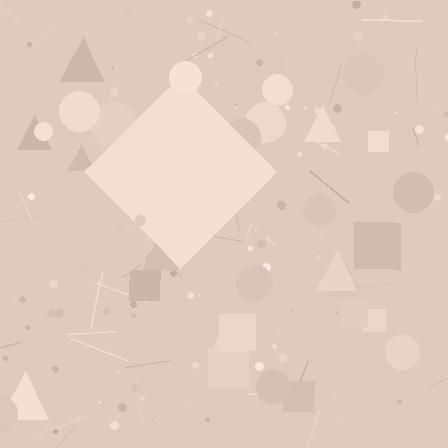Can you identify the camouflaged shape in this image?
The camouflaged shape is a diamond.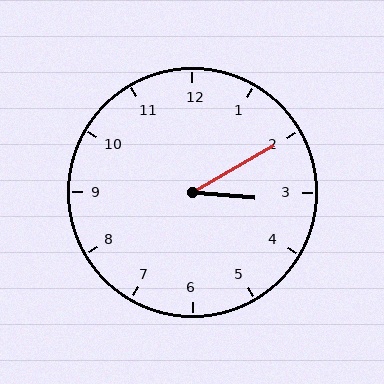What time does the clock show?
3:10.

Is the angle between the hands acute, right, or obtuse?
It is acute.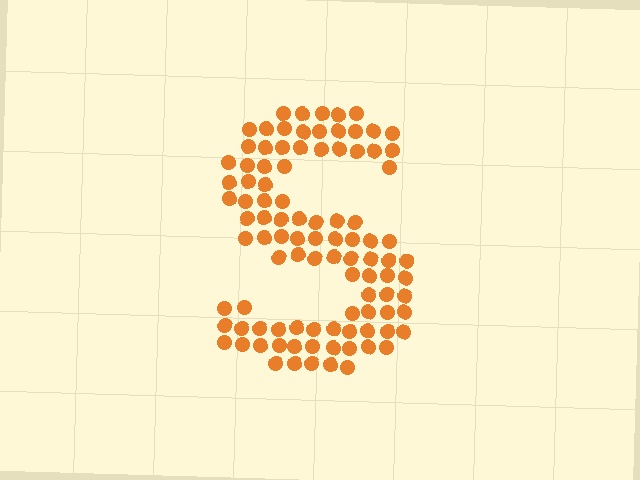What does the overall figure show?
The overall figure shows the letter S.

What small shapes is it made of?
It is made of small circles.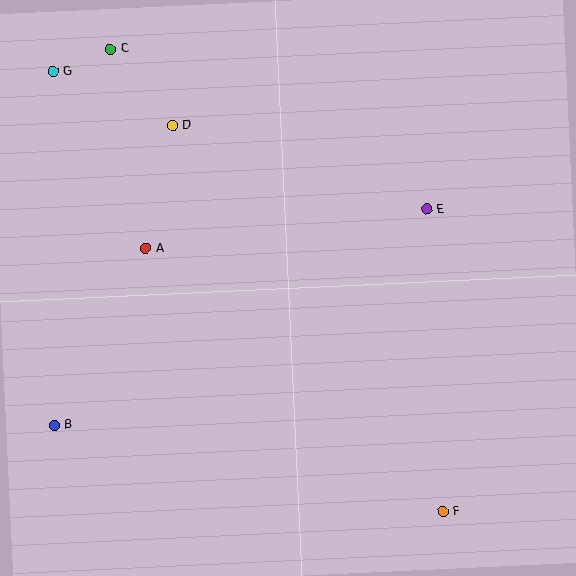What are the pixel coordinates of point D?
Point D is at (172, 125).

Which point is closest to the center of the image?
Point A at (146, 248) is closest to the center.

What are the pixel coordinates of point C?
Point C is at (111, 49).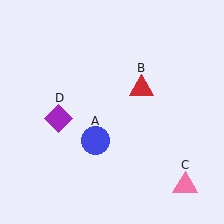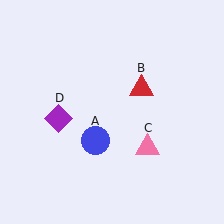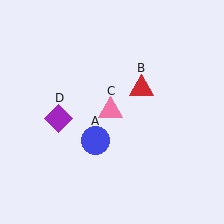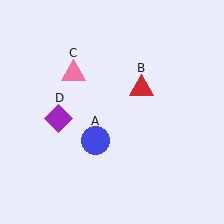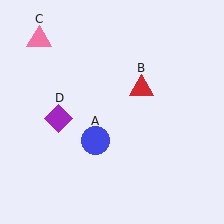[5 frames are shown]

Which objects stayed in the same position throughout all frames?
Blue circle (object A) and red triangle (object B) and purple diamond (object D) remained stationary.